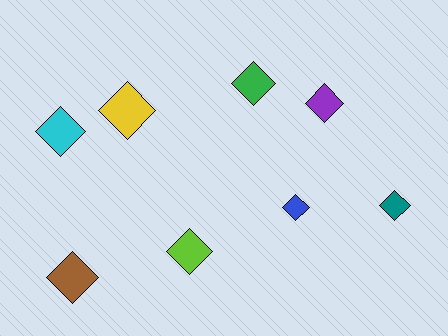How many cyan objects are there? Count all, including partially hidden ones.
There is 1 cyan object.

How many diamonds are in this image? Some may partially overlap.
There are 8 diamonds.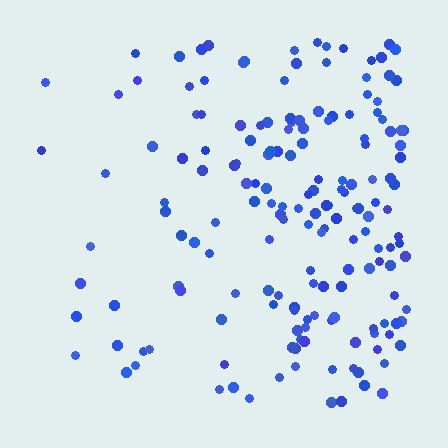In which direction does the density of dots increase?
From left to right, with the right side densest.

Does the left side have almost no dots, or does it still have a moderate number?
Still a moderate number, just noticeably fewer than the right.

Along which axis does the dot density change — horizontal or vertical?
Horizontal.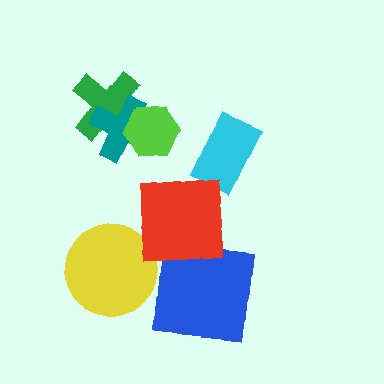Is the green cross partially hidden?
Yes, it is partially covered by another shape.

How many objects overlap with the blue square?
1 object overlaps with the blue square.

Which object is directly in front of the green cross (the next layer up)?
The teal cross is directly in front of the green cross.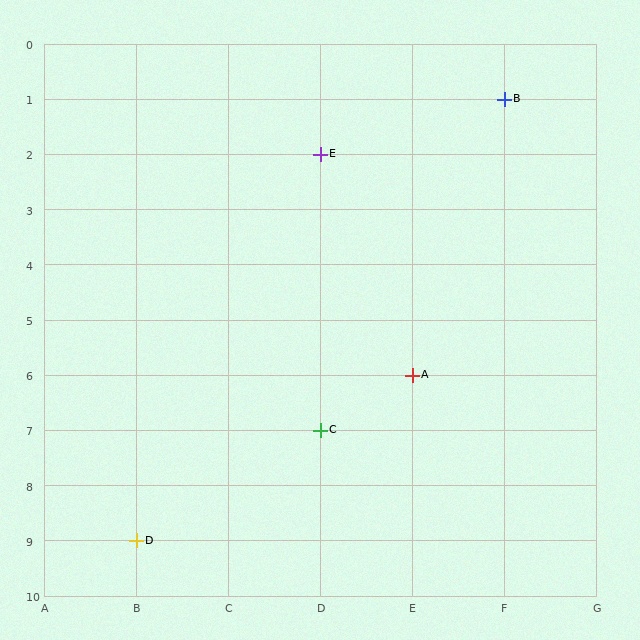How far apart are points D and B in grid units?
Points D and B are 4 columns and 8 rows apart (about 8.9 grid units diagonally).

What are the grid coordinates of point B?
Point B is at grid coordinates (F, 1).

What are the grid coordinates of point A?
Point A is at grid coordinates (E, 6).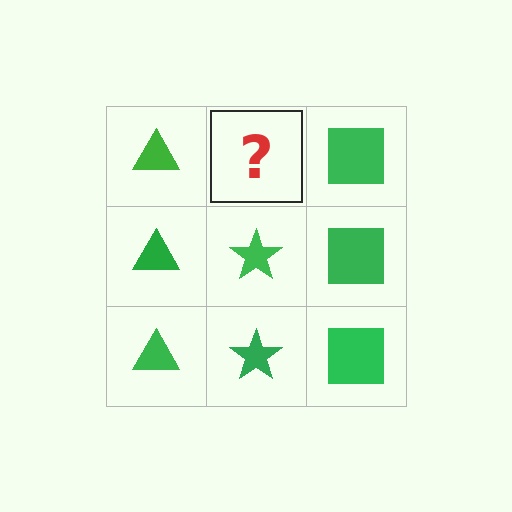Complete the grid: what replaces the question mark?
The question mark should be replaced with a green star.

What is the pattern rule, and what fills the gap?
The rule is that each column has a consistent shape. The gap should be filled with a green star.